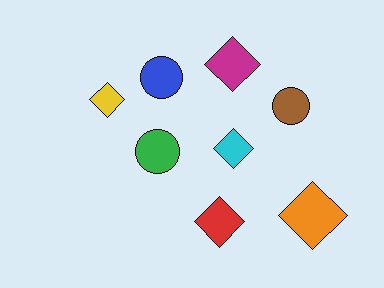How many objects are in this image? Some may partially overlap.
There are 8 objects.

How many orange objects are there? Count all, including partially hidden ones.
There is 1 orange object.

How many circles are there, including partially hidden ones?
There are 3 circles.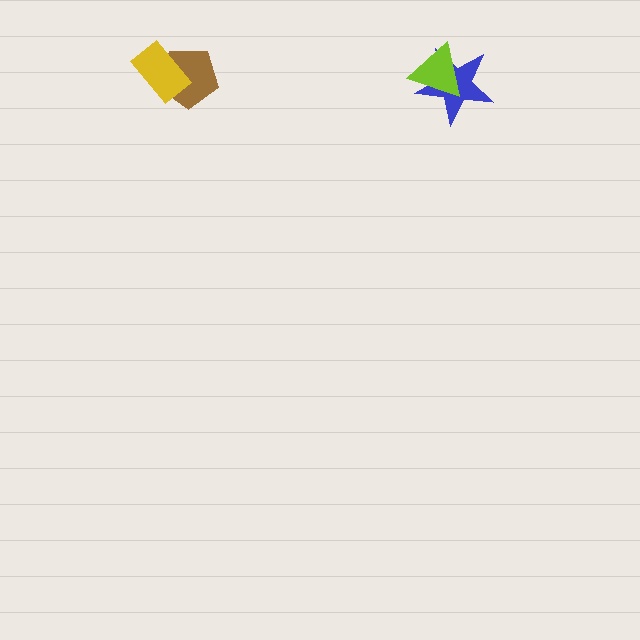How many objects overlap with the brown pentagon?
1 object overlaps with the brown pentagon.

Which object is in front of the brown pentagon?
The yellow rectangle is in front of the brown pentagon.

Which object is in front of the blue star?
The lime triangle is in front of the blue star.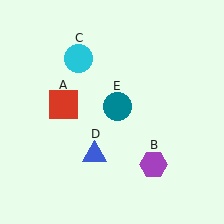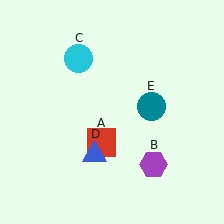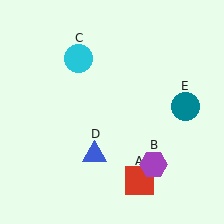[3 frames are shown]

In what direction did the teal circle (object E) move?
The teal circle (object E) moved right.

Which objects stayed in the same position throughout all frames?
Purple hexagon (object B) and cyan circle (object C) and blue triangle (object D) remained stationary.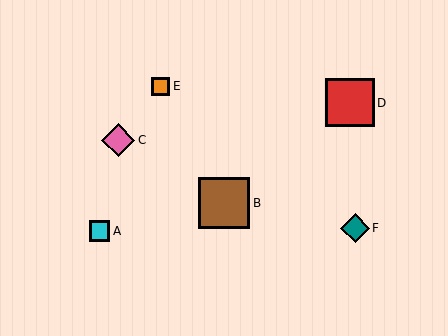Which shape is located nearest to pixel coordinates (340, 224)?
The teal diamond (labeled F) at (355, 228) is nearest to that location.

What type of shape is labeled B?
Shape B is a brown square.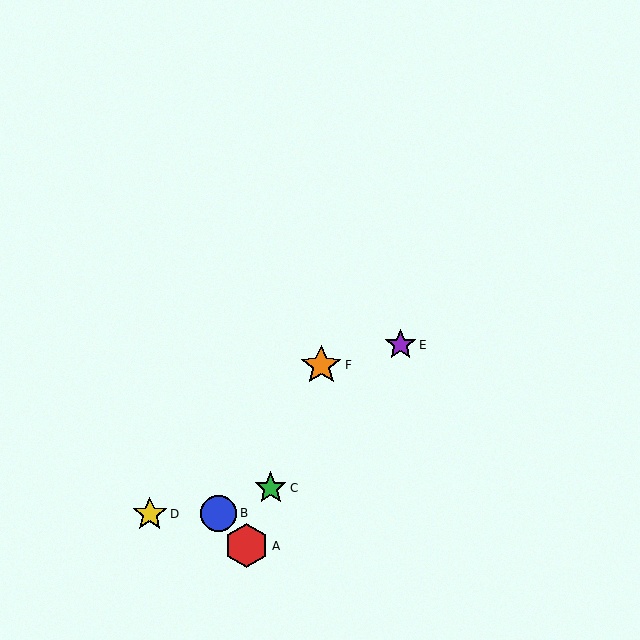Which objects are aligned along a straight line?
Objects A, C, F are aligned along a straight line.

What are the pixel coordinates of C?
Object C is at (271, 488).